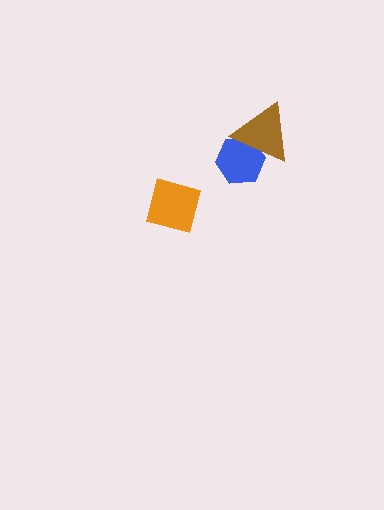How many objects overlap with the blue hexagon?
1 object overlaps with the blue hexagon.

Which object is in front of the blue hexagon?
The brown triangle is in front of the blue hexagon.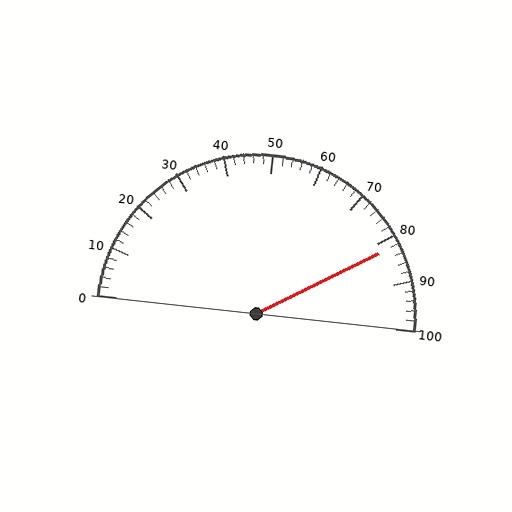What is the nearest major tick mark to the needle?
The nearest major tick mark is 80.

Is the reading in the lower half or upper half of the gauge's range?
The reading is in the upper half of the range (0 to 100).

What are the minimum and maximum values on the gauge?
The gauge ranges from 0 to 100.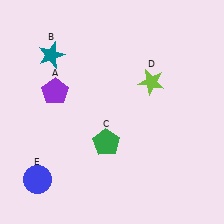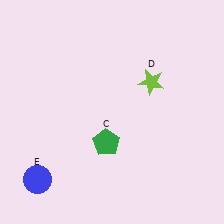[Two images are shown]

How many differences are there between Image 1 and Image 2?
There are 2 differences between the two images.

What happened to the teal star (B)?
The teal star (B) was removed in Image 2. It was in the top-left area of Image 1.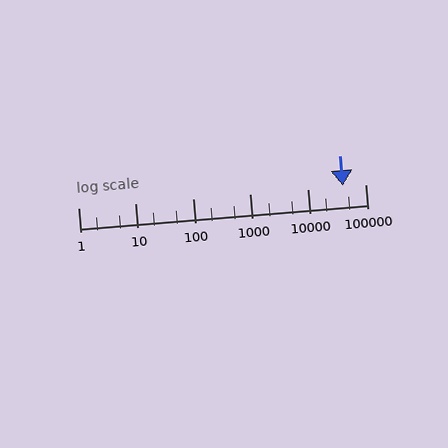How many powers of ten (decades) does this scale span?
The scale spans 5 decades, from 1 to 100000.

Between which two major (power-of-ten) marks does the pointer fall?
The pointer is between 10000 and 100000.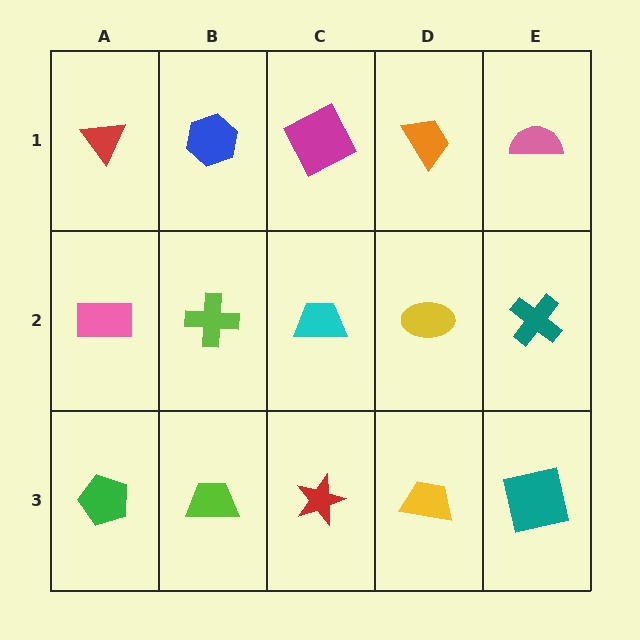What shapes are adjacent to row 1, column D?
A yellow ellipse (row 2, column D), a magenta square (row 1, column C), a pink semicircle (row 1, column E).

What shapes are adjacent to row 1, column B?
A lime cross (row 2, column B), a red triangle (row 1, column A), a magenta square (row 1, column C).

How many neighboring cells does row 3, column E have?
2.